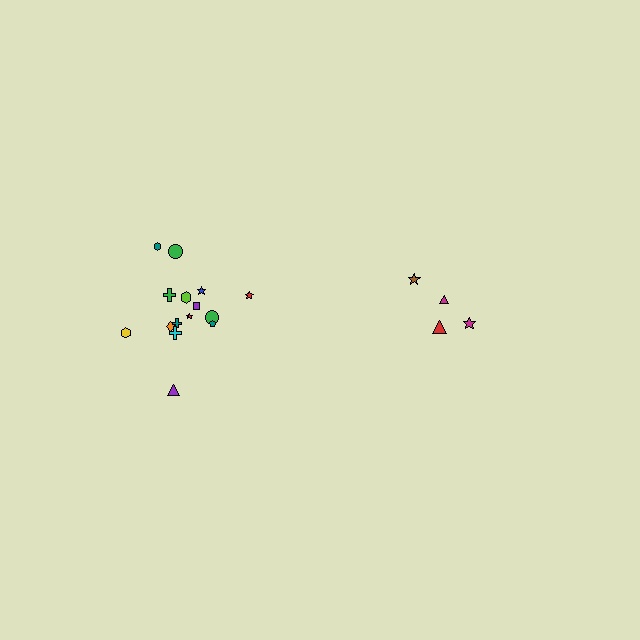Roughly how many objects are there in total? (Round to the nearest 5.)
Roughly 20 objects in total.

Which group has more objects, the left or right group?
The left group.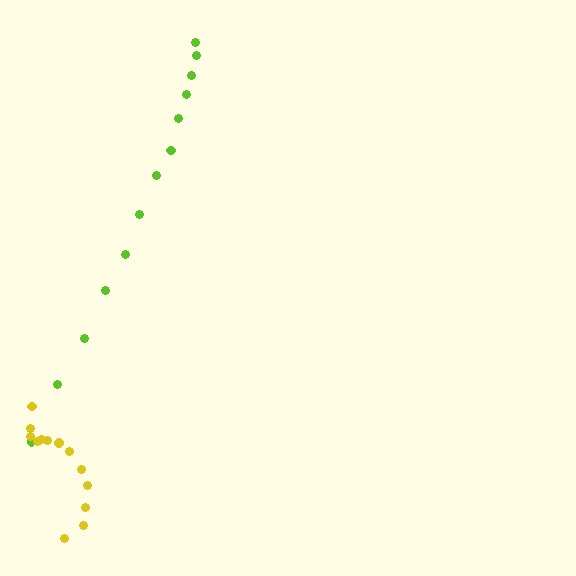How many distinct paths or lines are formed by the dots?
There are 2 distinct paths.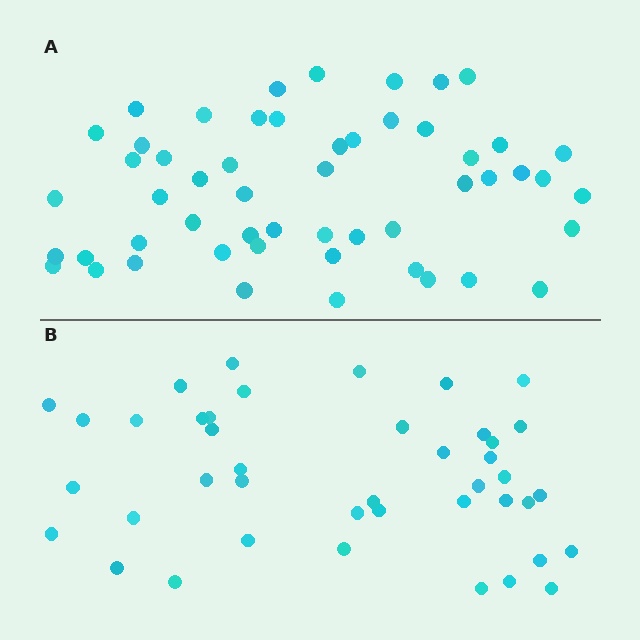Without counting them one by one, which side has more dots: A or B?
Region A (the top region) has more dots.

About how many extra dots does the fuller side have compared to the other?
Region A has roughly 12 or so more dots than region B.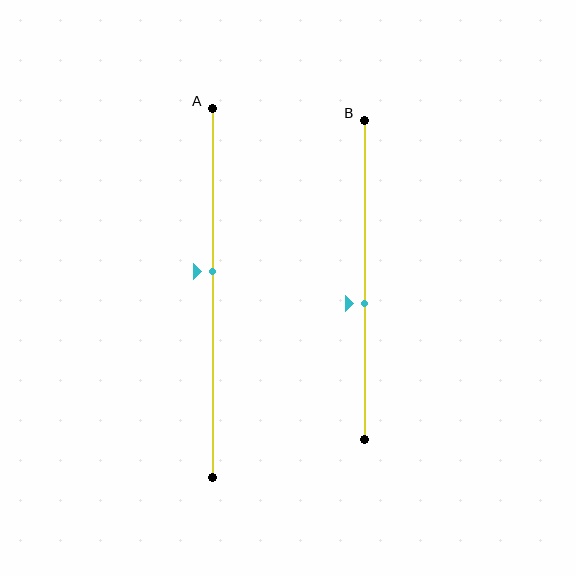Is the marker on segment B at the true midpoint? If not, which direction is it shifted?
No, the marker on segment B is shifted downward by about 7% of the segment length.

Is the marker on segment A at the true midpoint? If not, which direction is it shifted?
No, the marker on segment A is shifted upward by about 6% of the segment length.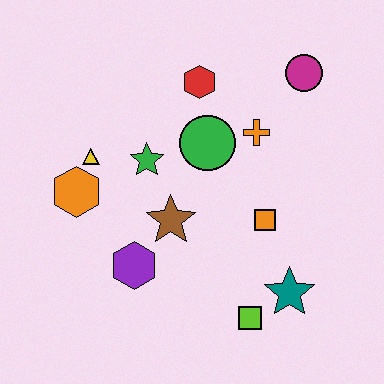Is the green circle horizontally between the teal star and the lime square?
No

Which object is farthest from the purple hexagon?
The magenta circle is farthest from the purple hexagon.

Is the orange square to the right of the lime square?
Yes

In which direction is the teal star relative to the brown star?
The teal star is to the right of the brown star.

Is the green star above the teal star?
Yes